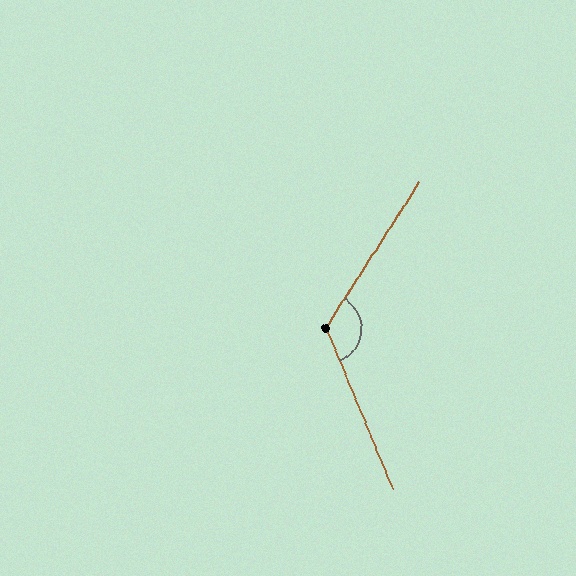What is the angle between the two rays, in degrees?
Approximately 125 degrees.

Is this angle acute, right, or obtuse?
It is obtuse.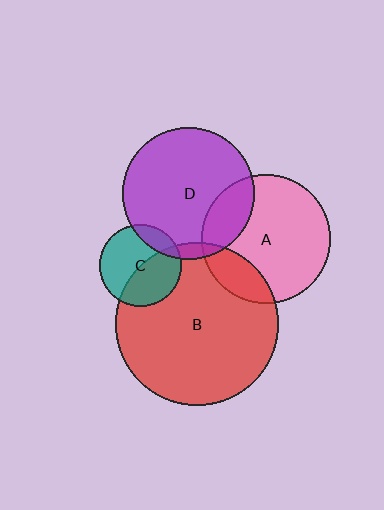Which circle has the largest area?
Circle B (red).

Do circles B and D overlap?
Yes.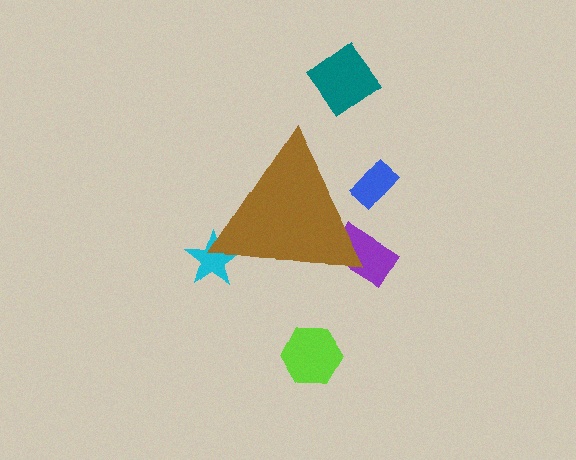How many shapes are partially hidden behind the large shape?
3 shapes are partially hidden.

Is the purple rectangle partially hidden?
Yes, the purple rectangle is partially hidden behind the brown triangle.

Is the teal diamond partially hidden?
No, the teal diamond is fully visible.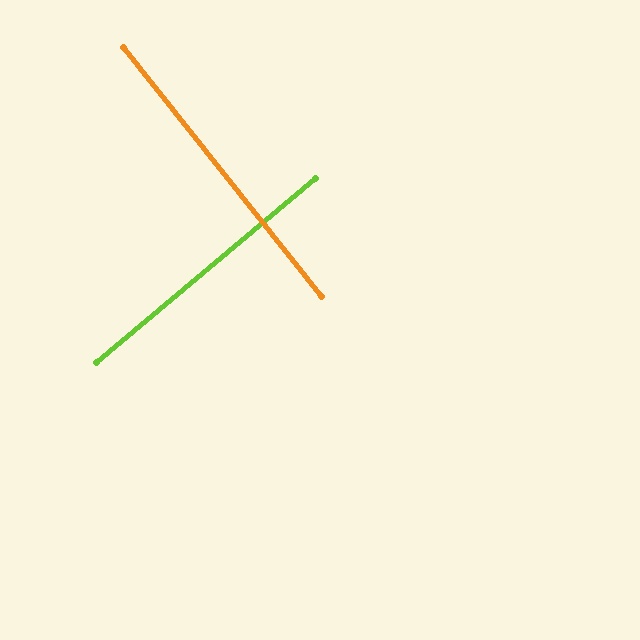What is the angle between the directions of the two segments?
Approximately 89 degrees.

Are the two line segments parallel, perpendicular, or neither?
Perpendicular — they meet at approximately 89°.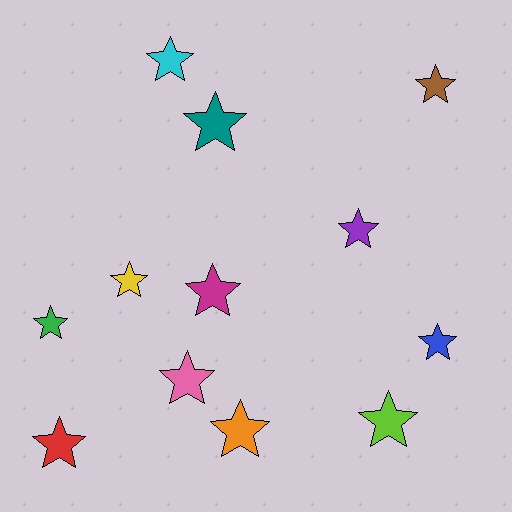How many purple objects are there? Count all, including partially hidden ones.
There is 1 purple object.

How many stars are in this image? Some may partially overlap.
There are 12 stars.